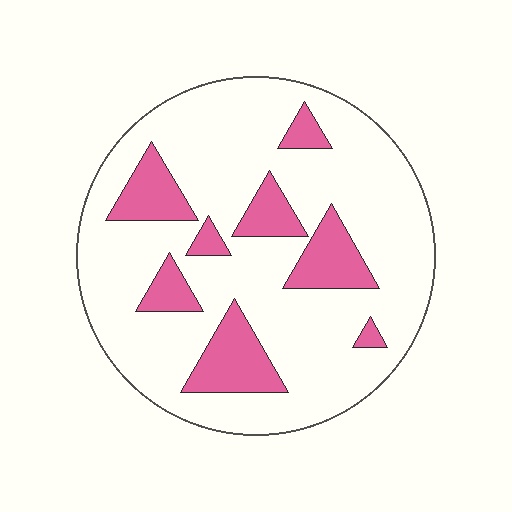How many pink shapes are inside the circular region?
8.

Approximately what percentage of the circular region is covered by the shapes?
Approximately 20%.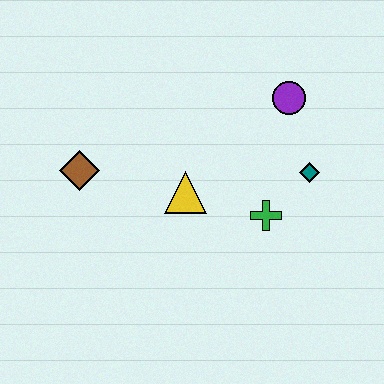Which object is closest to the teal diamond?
The green cross is closest to the teal diamond.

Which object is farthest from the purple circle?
The brown diamond is farthest from the purple circle.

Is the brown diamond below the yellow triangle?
No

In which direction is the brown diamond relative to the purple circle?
The brown diamond is to the left of the purple circle.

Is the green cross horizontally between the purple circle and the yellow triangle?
Yes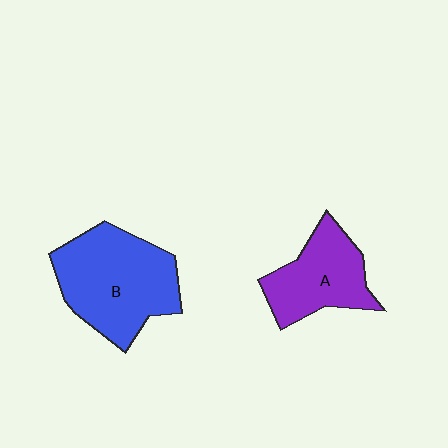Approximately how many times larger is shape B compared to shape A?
Approximately 1.5 times.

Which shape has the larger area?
Shape B (blue).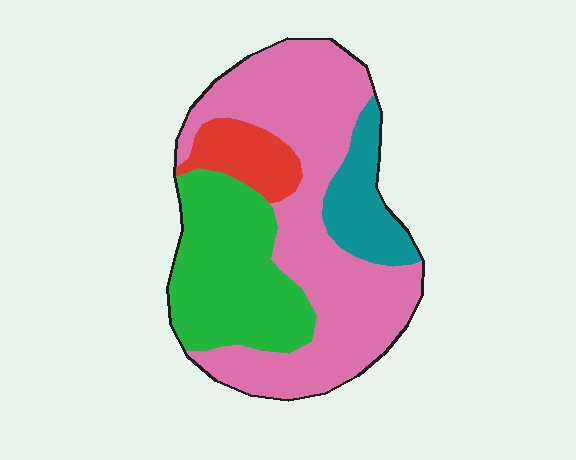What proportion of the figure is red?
Red takes up about one tenth (1/10) of the figure.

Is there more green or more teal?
Green.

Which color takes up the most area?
Pink, at roughly 50%.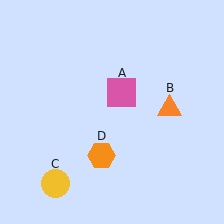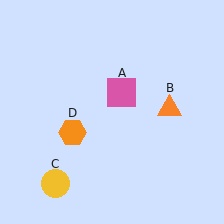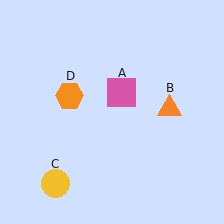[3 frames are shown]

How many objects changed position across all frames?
1 object changed position: orange hexagon (object D).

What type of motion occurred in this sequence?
The orange hexagon (object D) rotated clockwise around the center of the scene.